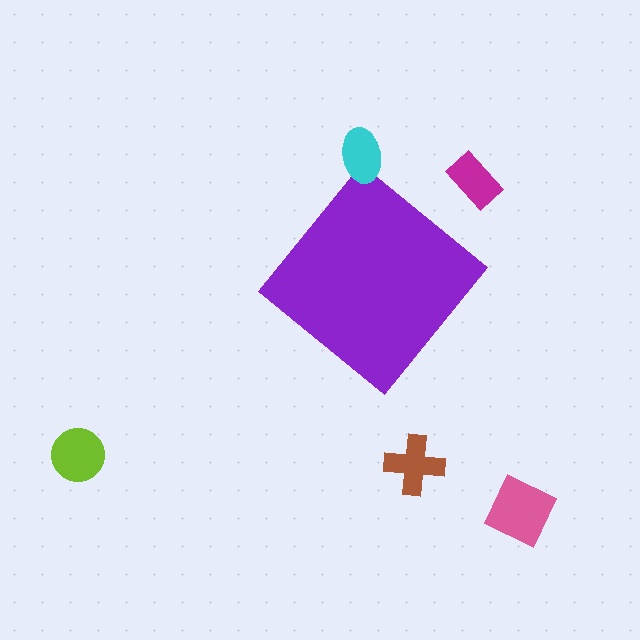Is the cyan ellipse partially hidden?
No, the cyan ellipse is fully visible.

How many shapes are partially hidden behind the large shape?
0 shapes are partially hidden.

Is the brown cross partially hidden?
No, the brown cross is fully visible.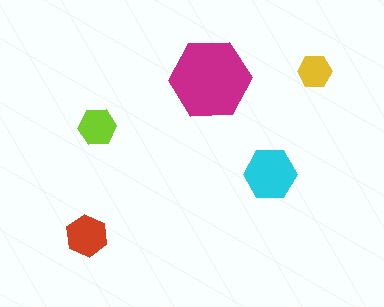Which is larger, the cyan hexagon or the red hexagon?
The cyan one.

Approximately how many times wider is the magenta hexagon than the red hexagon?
About 2 times wider.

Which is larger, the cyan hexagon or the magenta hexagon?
The magenta one.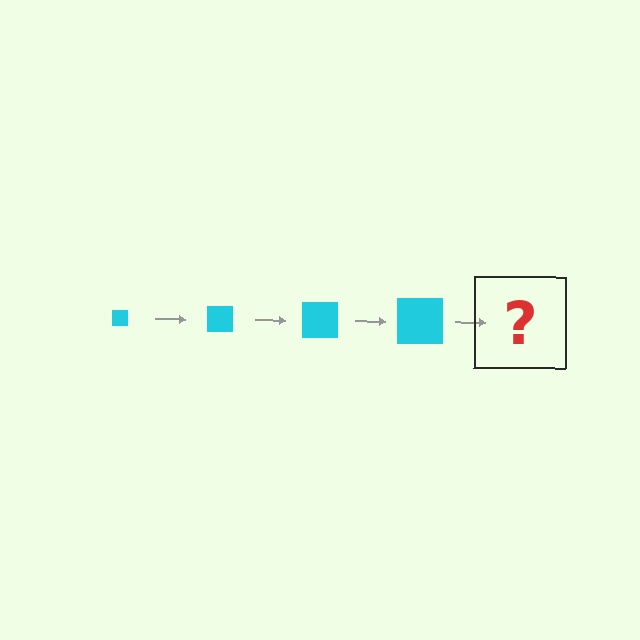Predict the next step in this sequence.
The next step is a cyan square, larger than the previous one.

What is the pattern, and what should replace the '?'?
The pattern is that the square gets progressively larger each step. The '?' should be a cyan square, larger than the previous one.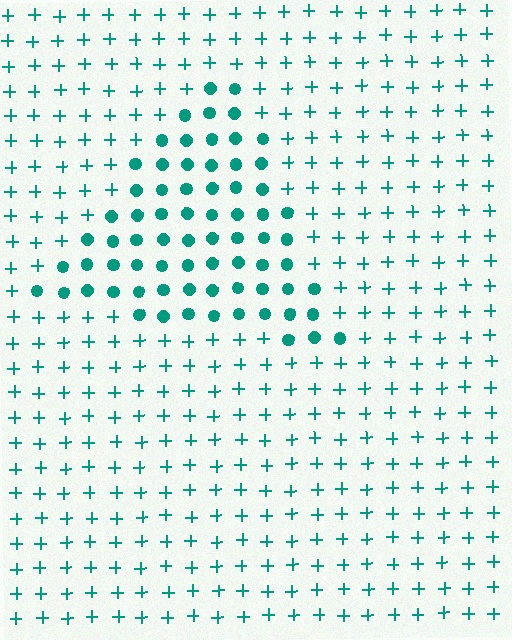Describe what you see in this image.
The image is filled with small teal elements arranged in a uniform grid. A triangle-shaped region contains circles, while the surrounding area contains plus signs. The boundary is defined purely by the change in element shape.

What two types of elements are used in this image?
The image uses circles inside the triangle region and plus signs outside it.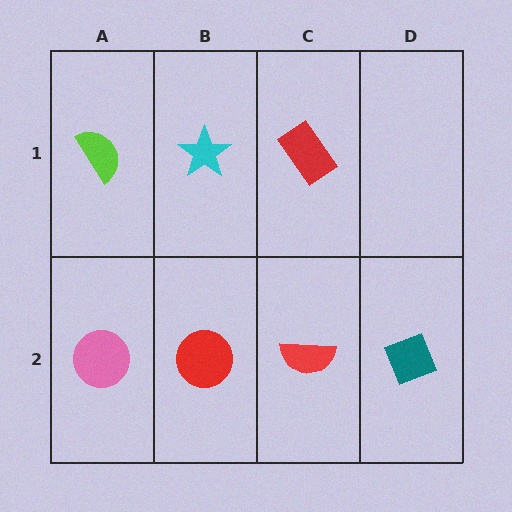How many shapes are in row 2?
4 shapes.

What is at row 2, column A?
A pink circle.